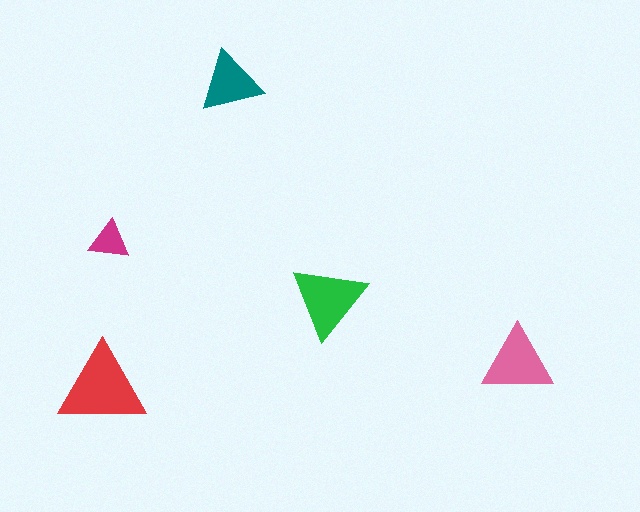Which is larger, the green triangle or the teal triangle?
The green one.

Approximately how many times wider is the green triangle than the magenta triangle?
About 2 times wider.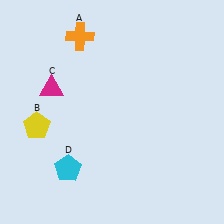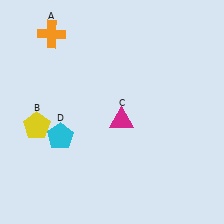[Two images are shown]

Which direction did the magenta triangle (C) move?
The magenta triangle (C) moved right.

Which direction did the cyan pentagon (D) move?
The cyan pentagon (D) moved up.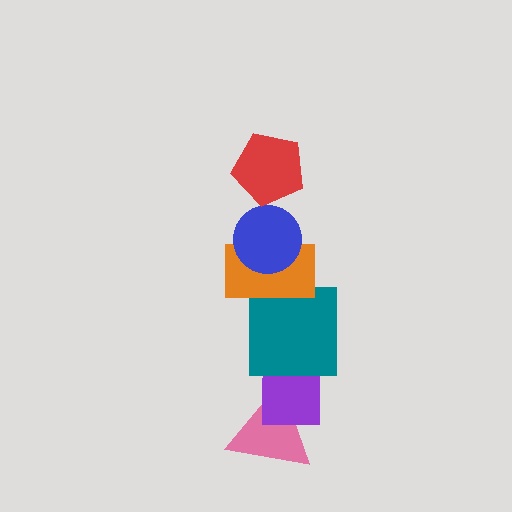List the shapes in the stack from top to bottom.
From top to bottom: the red pentagon, the blue circle, the orange rectangle, the teal square, the purple rectangle, the pink triangle.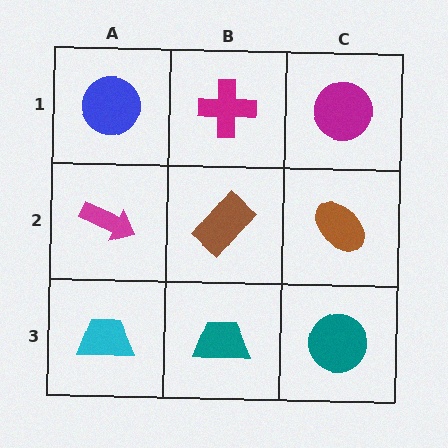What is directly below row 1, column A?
A magenta arrow.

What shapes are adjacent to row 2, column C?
A magenta circle (row 1, column C), a teal circle (row 3, column C), a brown rectangle (row 2, column B).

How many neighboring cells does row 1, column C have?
2.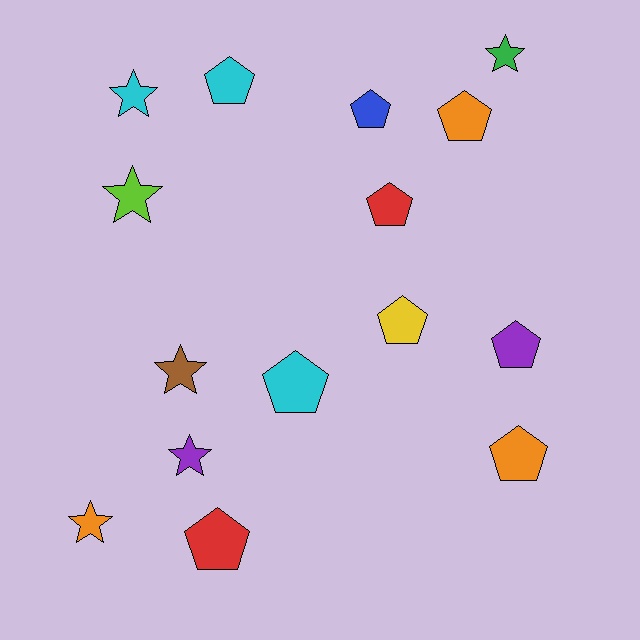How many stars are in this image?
There are 6 stars.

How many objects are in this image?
There are 15 objects.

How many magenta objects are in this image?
There are no magenta objects.